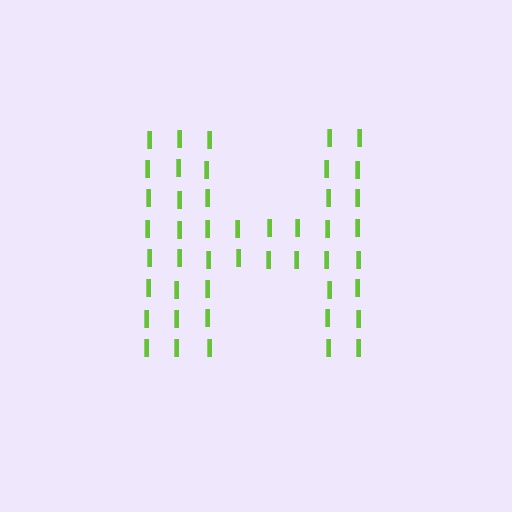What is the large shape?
The large shape is the letter H.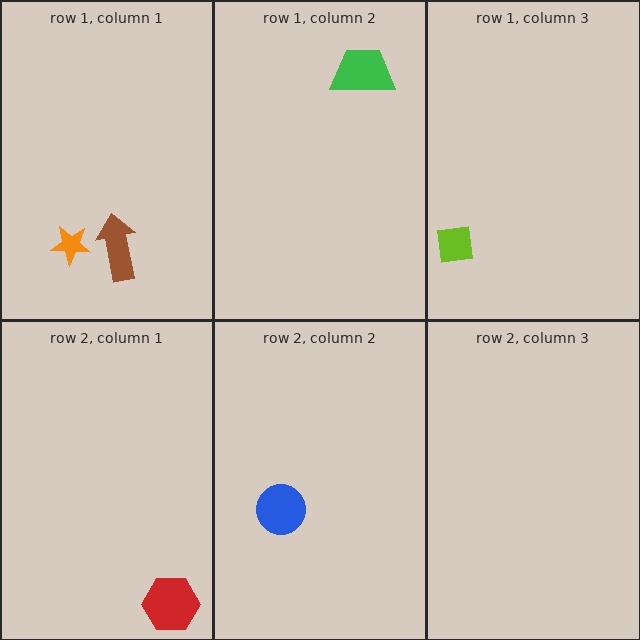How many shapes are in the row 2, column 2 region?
1.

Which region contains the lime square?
The row 1, column 3 region.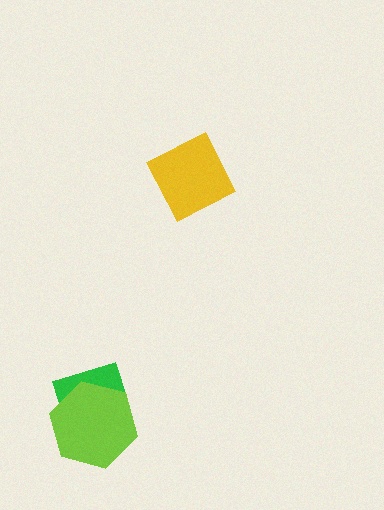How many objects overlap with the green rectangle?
1 object overlaps with the green rectangle.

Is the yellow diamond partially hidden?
No, no other shape covers it.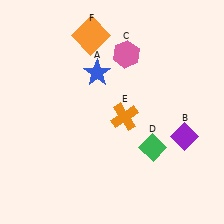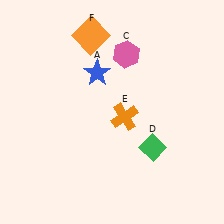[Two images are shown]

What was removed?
The purple diamond (B) was removed in Image 2.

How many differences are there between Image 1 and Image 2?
There is 1 difference between the two images.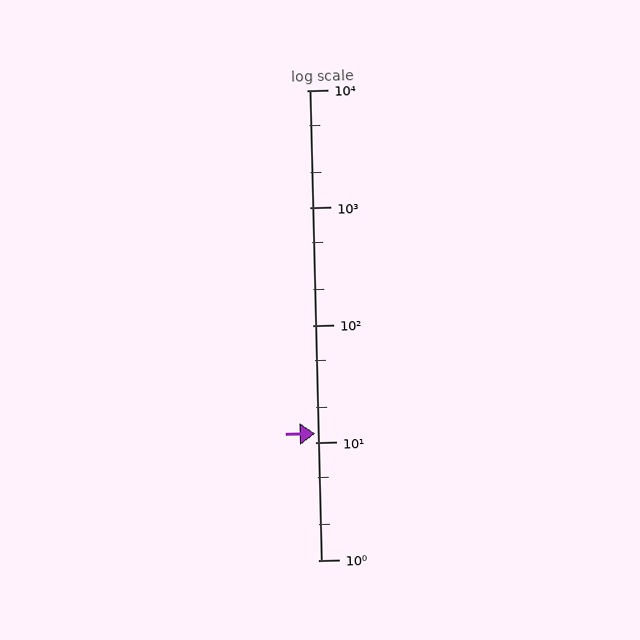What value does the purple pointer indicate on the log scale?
The pointer indicates approximately 12.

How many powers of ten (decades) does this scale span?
The scale spans 4 decades, from 1 to 10000.